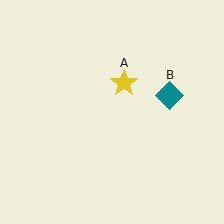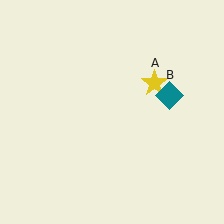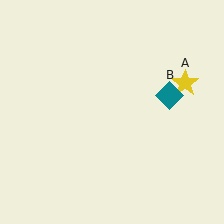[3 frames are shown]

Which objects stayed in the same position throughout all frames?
Teal diamond (object B) remained stationary.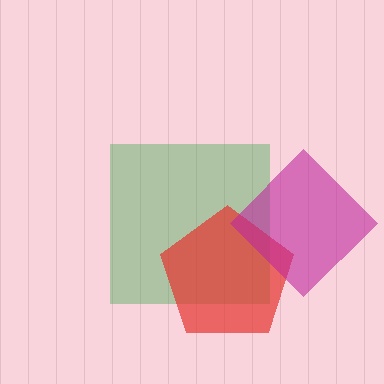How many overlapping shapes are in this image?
There are 3 overlapping shapes in the image.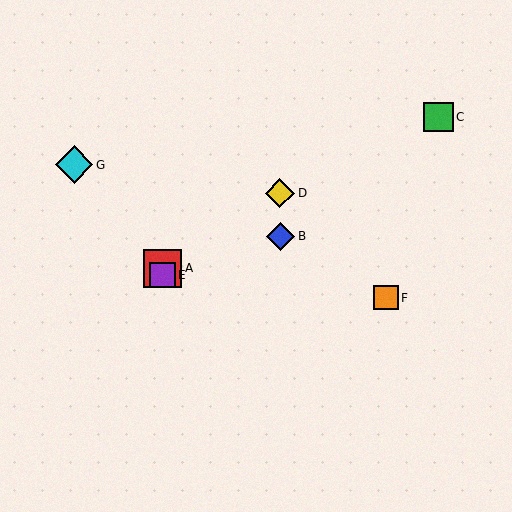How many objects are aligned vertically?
2 objects (A, E) are aligned vertically.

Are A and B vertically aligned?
No, A is at x≈162 and B is at x≈281.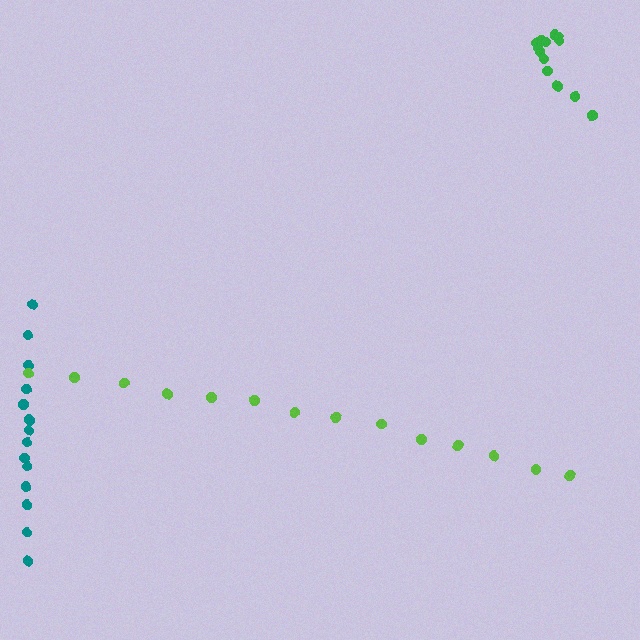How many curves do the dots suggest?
There are 3 distinct paths.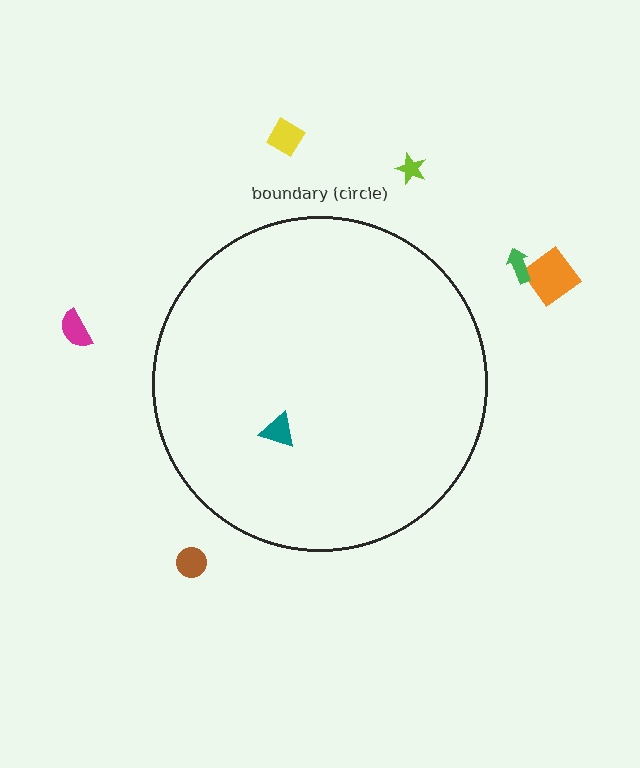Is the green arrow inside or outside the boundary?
Outside.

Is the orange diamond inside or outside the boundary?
Outside.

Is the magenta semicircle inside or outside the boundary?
Outside.